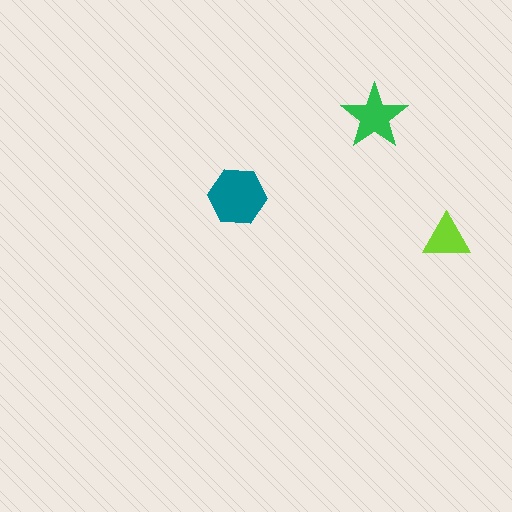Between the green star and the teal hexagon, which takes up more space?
The teal hexagon.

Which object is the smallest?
The lime triangle.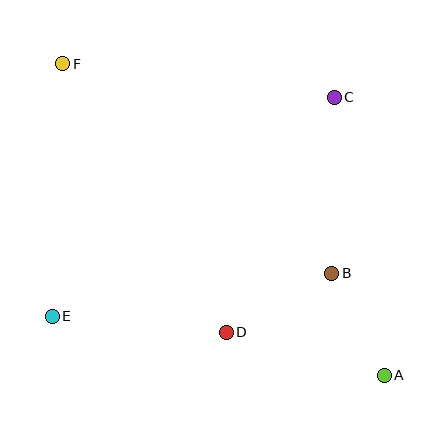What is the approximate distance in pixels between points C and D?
The distance between C and D is approximately 258 pixels.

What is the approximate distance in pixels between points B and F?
The distance between B and F is approximately 341 pixels.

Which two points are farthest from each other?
Points A and F are farthest from each other.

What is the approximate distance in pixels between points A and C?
The distance between A and C is approximately 282 pixels.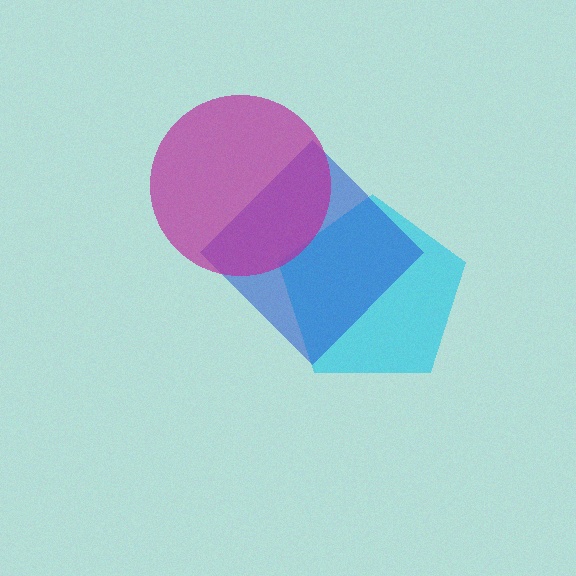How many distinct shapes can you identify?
There are 3 distinct shapes: a cyan pentagon, a blue diamond, a magenta circle.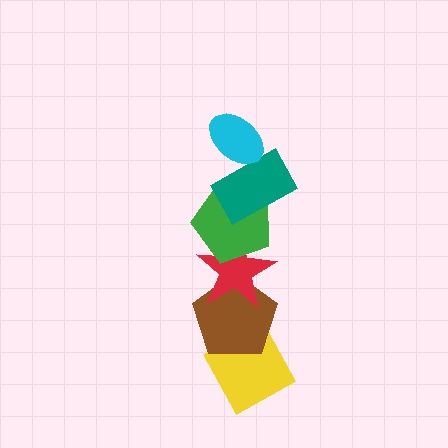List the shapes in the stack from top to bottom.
From top to bottom: the cyan ellipse, the teal rectangle, the green pentagon, the red star, the brown pentagon, the yellow diamond.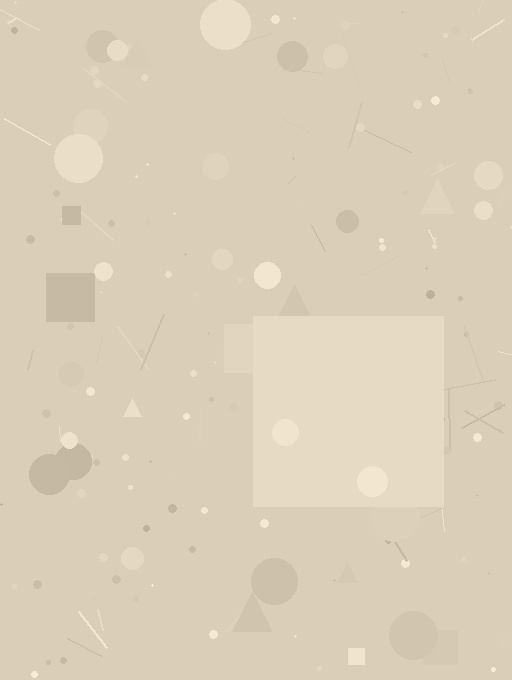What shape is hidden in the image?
A square is hidden in the image.